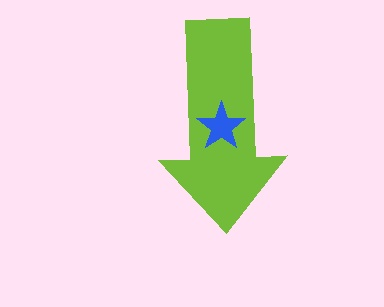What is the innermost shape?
The blue star.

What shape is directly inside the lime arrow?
The blue star.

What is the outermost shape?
The lime arrow.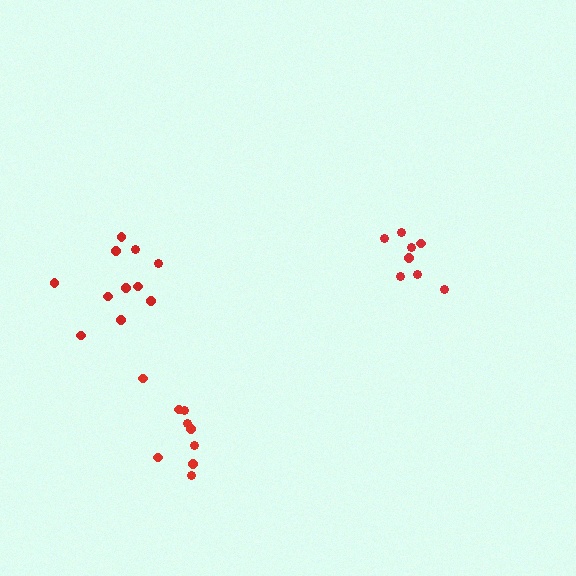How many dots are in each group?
Group 1: 8 dots, Group 2: 9 dots, Group 3: 11 dots (28 total).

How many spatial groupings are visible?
There are 3 spatial groupings.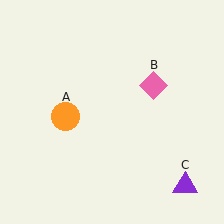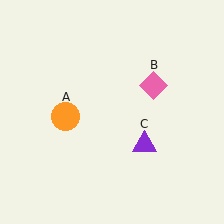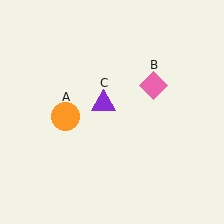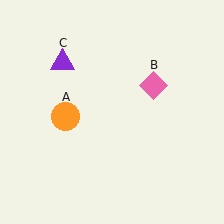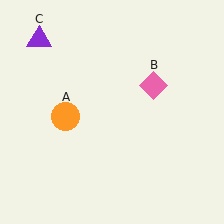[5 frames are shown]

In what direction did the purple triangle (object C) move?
The purple triangle (object C) moved up and to the left.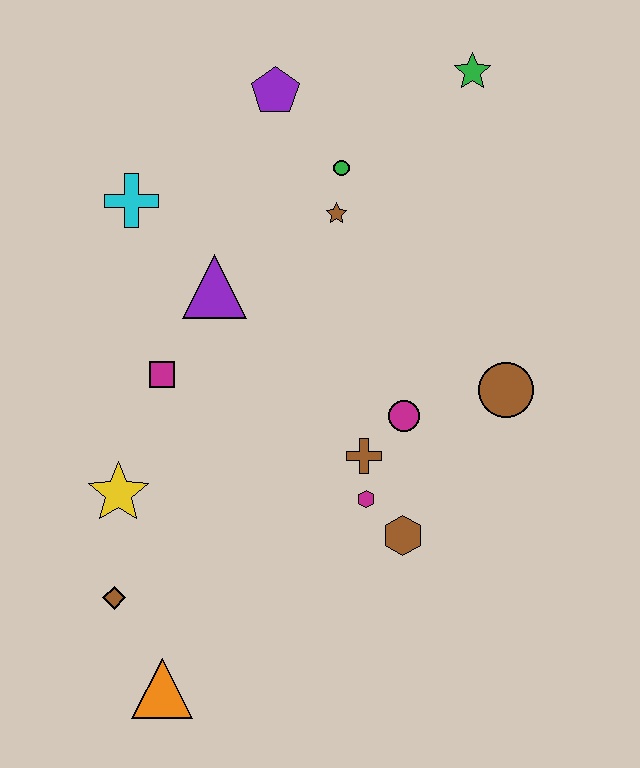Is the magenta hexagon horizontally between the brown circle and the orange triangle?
Yes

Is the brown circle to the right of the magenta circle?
Yes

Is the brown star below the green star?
Yes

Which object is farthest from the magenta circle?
The orange triangle is farthest from the magenta circle.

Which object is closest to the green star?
The green circle is closest to the green star.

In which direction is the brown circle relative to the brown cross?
The brown circle is to the right of the brown cross.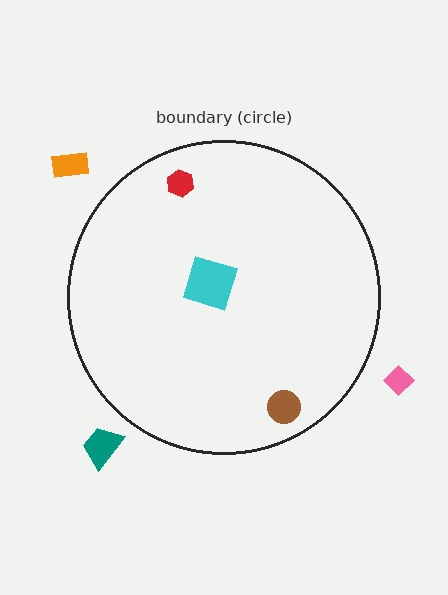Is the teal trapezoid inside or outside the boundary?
Outside.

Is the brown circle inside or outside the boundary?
Inside.